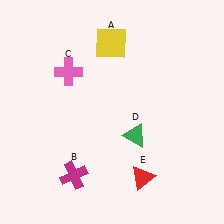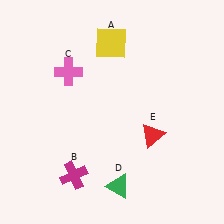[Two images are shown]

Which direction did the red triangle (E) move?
The red triangle (E) moved up.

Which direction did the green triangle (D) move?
The green triangle (D) moved down.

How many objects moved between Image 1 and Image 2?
2 objects moved between the two images.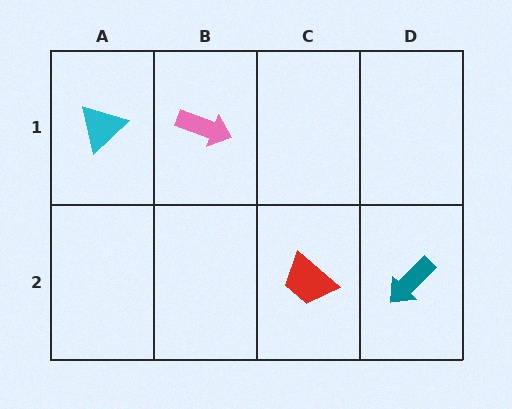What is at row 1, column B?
A pink arrow.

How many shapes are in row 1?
2 shapes.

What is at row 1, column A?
A cyan triangle.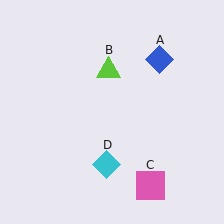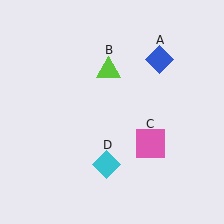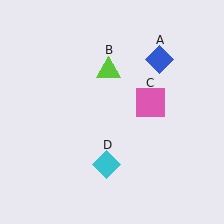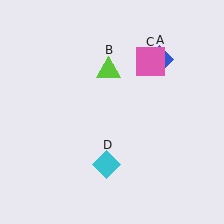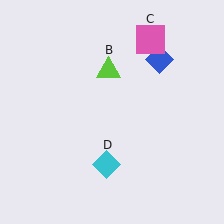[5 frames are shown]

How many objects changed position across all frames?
1 object changed position: pink square (object C).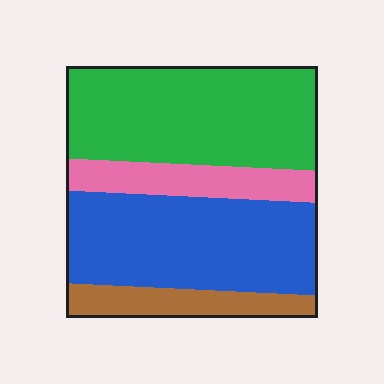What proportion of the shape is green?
Green takes up about two fifths (2/5) of the shape.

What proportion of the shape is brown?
Brown takes up about one eighth (1/8) of the shape.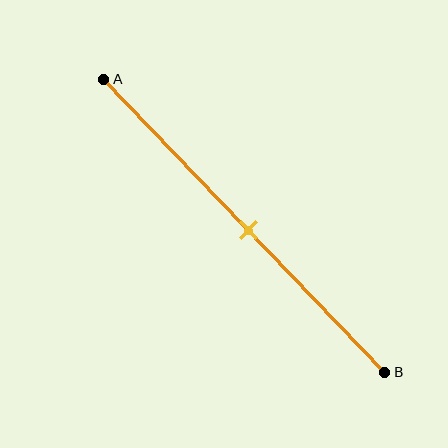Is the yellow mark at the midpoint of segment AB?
Yes, the mark is approximately at the midpoint.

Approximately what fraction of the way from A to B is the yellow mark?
The yellow mark is approximately 50% of the way from A to B.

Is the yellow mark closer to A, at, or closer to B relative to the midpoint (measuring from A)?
The yellow mark is approximately at the midpoint of segment AB.